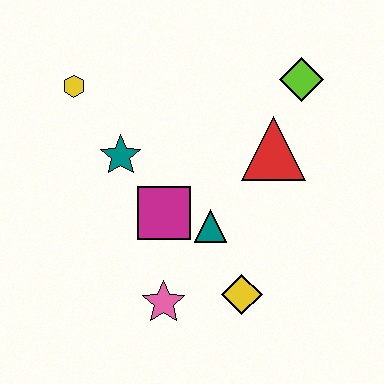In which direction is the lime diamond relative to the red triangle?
The lime diamond is above the red triangle.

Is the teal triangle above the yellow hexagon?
No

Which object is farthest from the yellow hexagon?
The yellow diamond is farthest from the yellow hexagon.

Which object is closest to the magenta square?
The teal triangle is closest to the magenta square.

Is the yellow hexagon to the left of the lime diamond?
Yes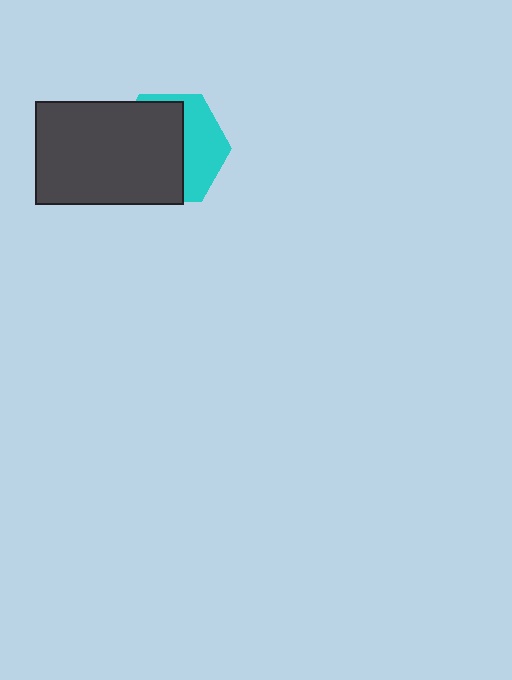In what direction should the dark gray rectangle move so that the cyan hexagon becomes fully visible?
The dark gray rectangle should move left. That is the shortest direction to clear the overlap and leave the cyan hexagon fully visible.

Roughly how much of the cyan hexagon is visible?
A small part of it is visible (roughly 39%).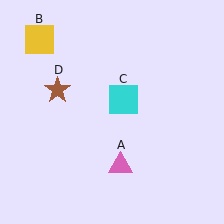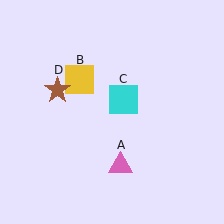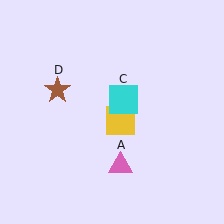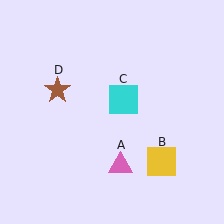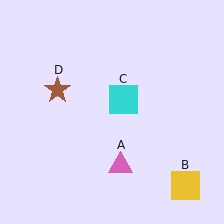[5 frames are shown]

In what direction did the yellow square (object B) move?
The yellow square (object B) moved down and to the right.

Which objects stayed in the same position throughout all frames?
Pink triangle (object A) and cyan square (object C) and brown star (object D) remained stationary.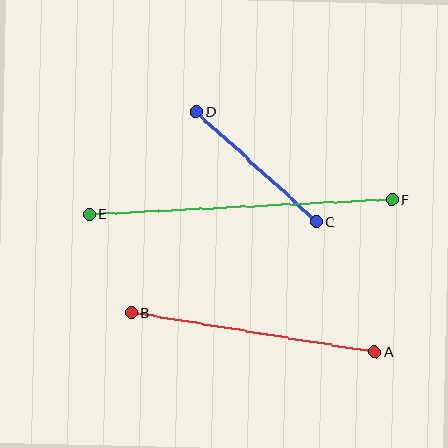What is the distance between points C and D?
The distance is approximately 163 pixels.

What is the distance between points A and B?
The distance is approximately 247 pixels.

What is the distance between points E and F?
The distance is approximately 303 pixels.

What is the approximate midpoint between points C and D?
The midpoint is at approximately (256, 167) pixels.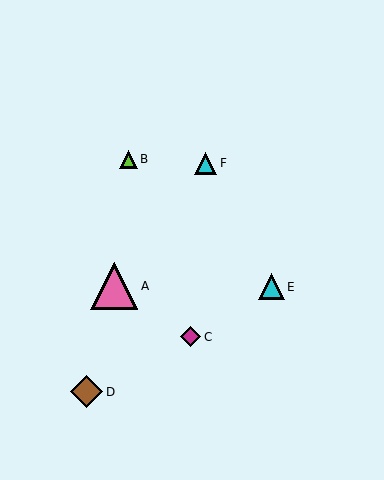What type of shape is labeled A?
Shape A is a pink triangle.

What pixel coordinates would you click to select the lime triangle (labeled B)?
Click at (128, 159) to select the lime triangle B.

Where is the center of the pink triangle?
The center of the pink triangle is at (114, 286).